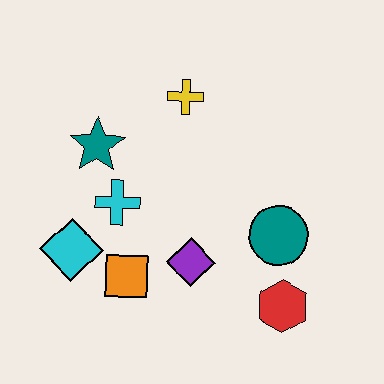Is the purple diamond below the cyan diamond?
Yes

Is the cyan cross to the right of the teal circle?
No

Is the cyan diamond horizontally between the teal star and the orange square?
No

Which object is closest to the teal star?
The cyan cross is closest to the teal star.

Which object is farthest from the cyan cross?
The red hexagon is farthest from the cyan cross.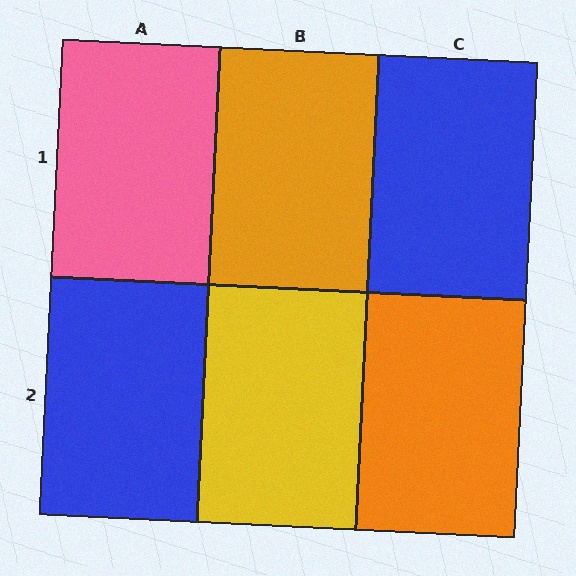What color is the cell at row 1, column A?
Pink.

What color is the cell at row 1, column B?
Orange.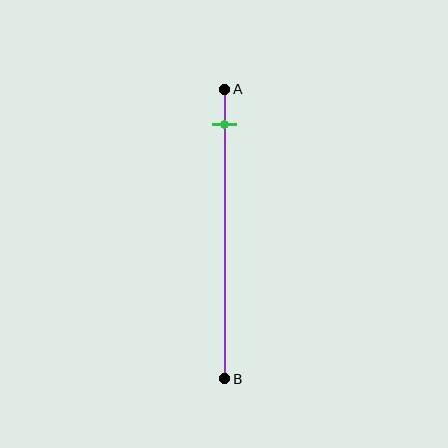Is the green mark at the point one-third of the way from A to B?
No, the mark is at about 10% from A, not at the 33% one-third point.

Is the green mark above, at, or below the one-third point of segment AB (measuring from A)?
The green mark is above the one-third point of segment AB.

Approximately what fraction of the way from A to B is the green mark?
The green mark is approximately 10% of the way from A to B.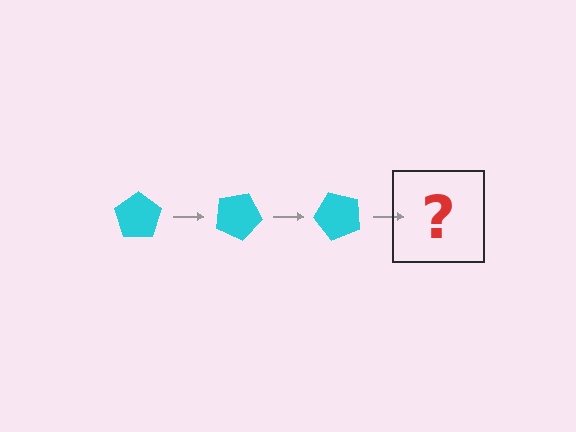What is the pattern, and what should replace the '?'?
The pattern is that the pentagon rotates 25 degrees each step. The '?' should be a cyan pentagon rotated 75 degrees.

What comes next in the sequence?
The next element should be a cyan pentagon rotated 75 degrees.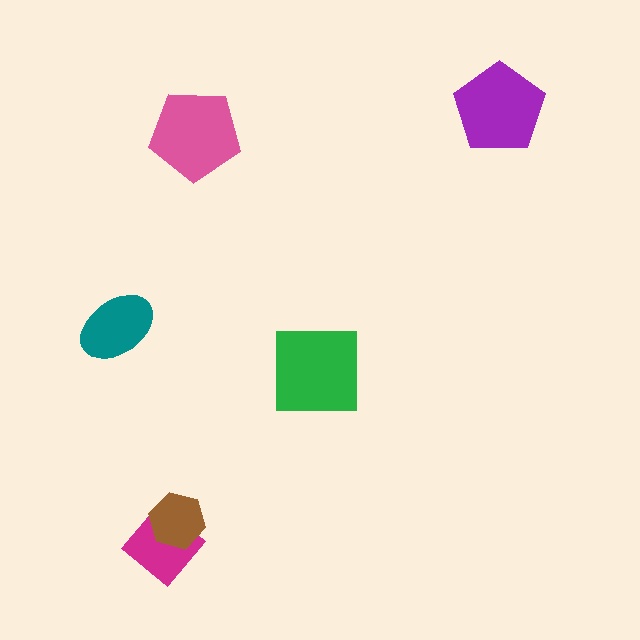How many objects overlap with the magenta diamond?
1 object overlaps with the magenta diamond.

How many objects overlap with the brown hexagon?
1 object overlaps with the brown hexagon.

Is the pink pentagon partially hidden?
No, no other shape covers it.